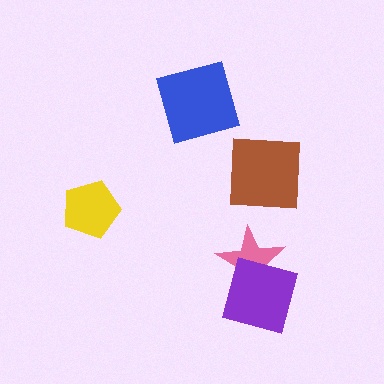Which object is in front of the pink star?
The purple square is in front of the pink star.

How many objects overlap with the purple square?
1 object overlaps with the purple square.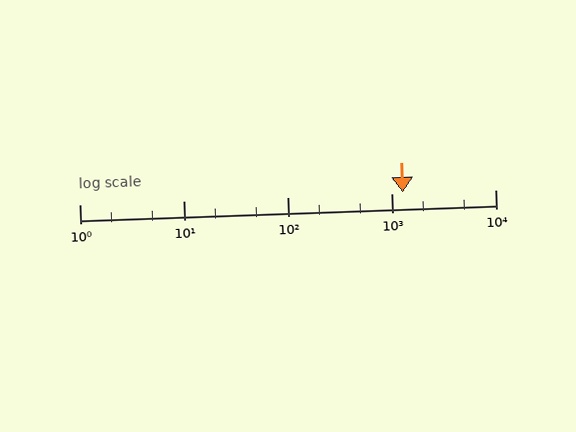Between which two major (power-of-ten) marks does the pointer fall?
The pointer is between 1000 and 10000.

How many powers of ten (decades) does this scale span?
The scale spans 4 decades, from 1 to 10000.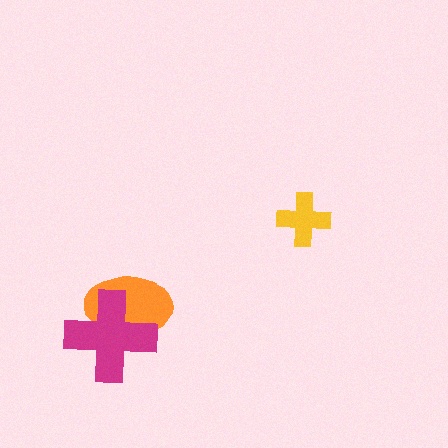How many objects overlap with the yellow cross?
0 objects overlap with the yellow cross.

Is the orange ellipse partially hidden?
Yes, it is partially covered by another shape.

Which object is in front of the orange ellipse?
The magenta cross is in front of the orange ellipse.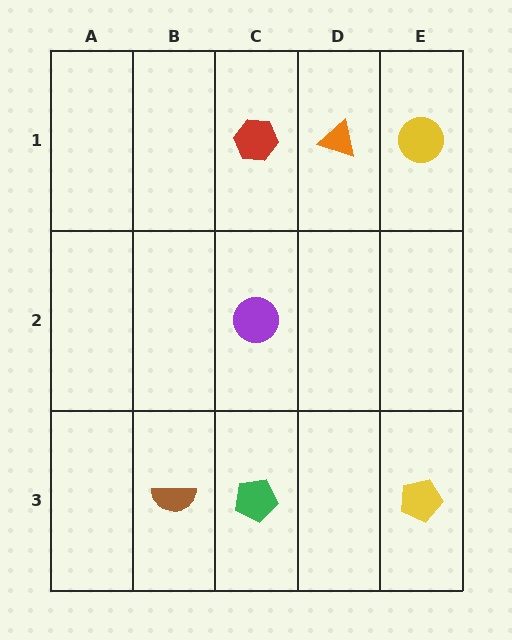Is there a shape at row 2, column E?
No, that cell is empty.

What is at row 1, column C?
A red hexagon.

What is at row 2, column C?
A purple circle.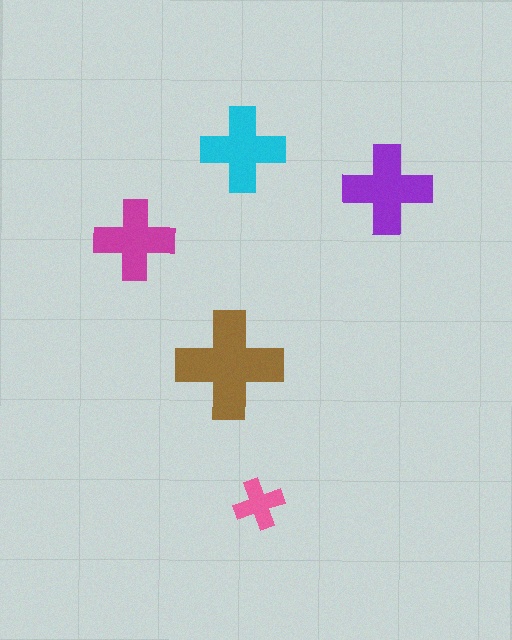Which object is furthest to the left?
The magenta cross is leftmost.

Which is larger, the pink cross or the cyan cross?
The cyan one.